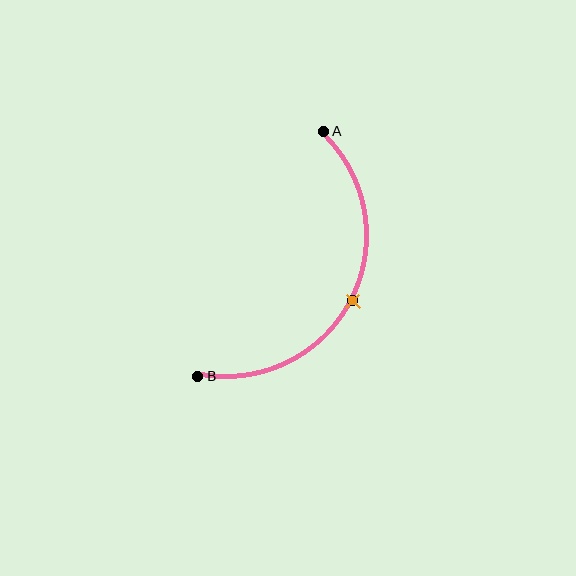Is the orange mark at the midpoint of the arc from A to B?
Yes. The orange mark lies on the arc at equal arc-length from both A and B — it is the arc midpoint.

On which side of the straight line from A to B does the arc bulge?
The arc bulges to the right of the straight line connecting A and B.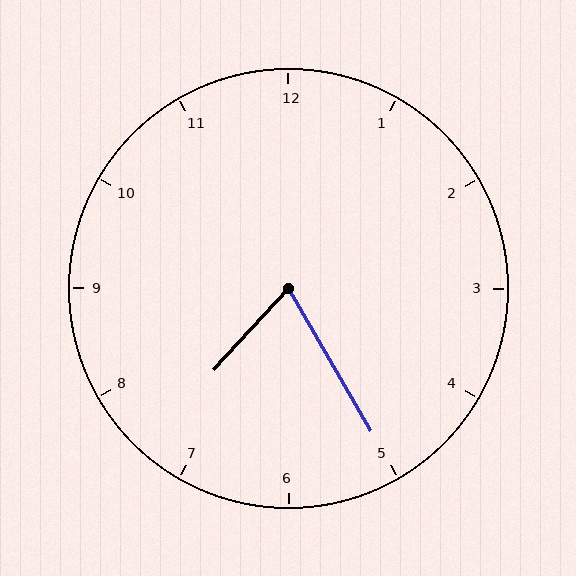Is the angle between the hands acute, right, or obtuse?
It is acute.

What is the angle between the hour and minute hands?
Approximately 72 degrees.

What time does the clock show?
7:25.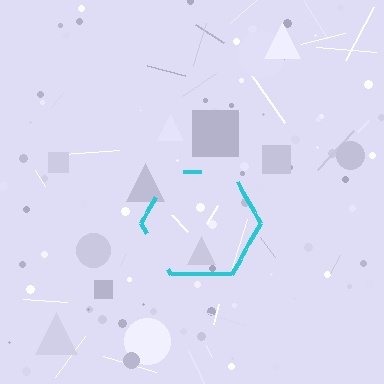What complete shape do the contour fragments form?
The contour fragments form a hexagon.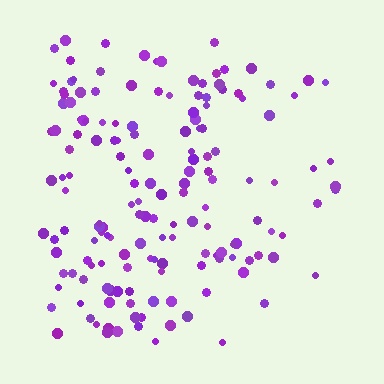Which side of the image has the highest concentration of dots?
The left.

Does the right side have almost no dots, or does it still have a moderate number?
Still a moderate number, just noticeably fewer than the left.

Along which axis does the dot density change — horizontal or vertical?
Horizontal.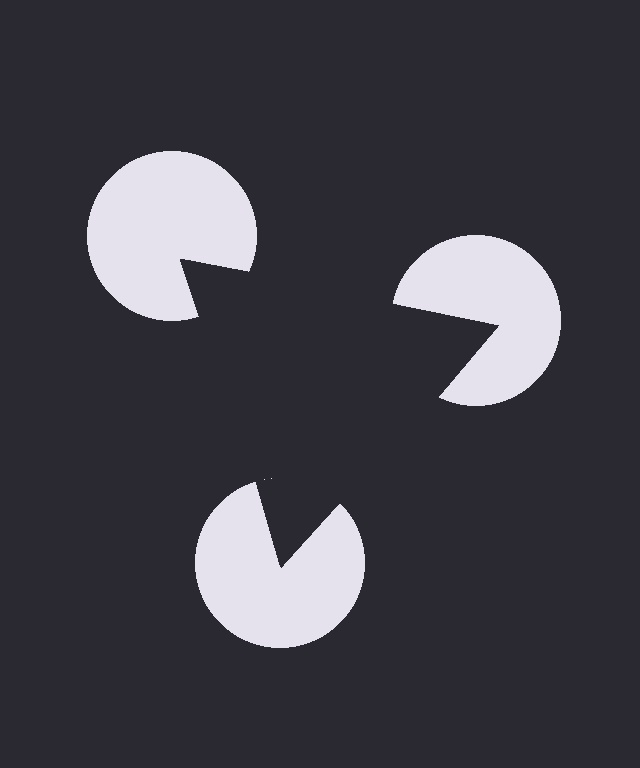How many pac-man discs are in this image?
There are 3 — one at each vertex of the illusory triangle.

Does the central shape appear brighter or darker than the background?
It typically appears slightly darker than the background, even though no actual brightness change is drawn.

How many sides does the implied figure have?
3 sides.